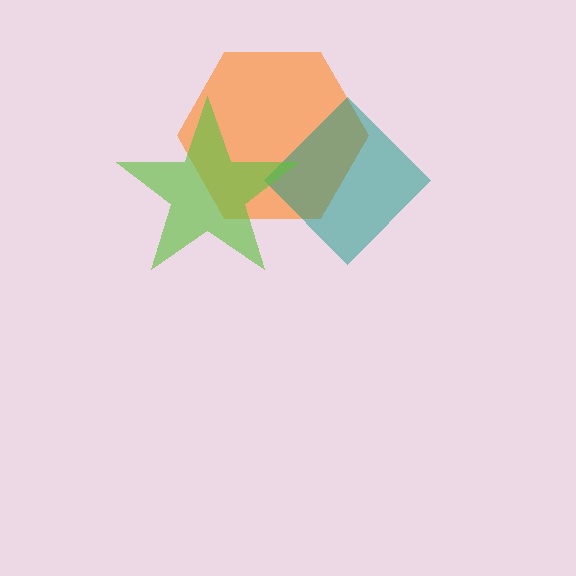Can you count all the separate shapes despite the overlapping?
Yes, there are 3 separate shapes.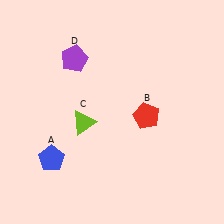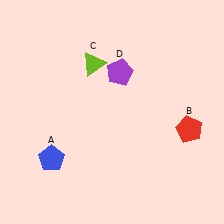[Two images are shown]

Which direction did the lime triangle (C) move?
The lime triangle (C) moved up.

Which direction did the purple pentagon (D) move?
The purple pentagon (D) moved right.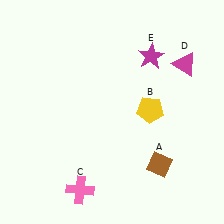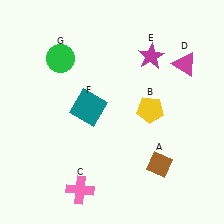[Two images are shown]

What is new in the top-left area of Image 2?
A teal square (F) was added in the top-left area of Image 2.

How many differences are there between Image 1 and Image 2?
There are 2 differences between the two images.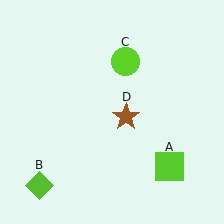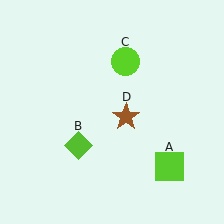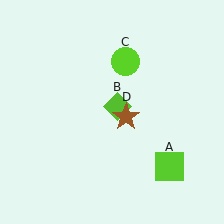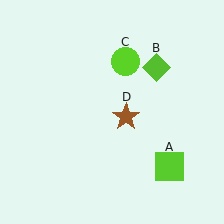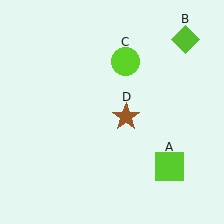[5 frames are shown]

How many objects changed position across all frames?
1 object changed position: lime diamond (object B).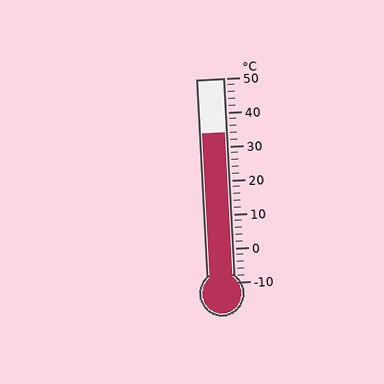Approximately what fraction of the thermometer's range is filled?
The thermometer is filled to approximately 75% of its range.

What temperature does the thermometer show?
The thermometer shows approximately 34°C.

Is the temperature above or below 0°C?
The temperature is above 0°C.